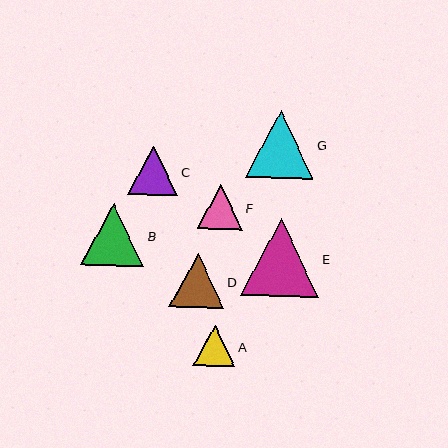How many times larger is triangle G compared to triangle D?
Triangle G is approximately 1.2 times the size of triangle D.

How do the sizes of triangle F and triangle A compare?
Triangle F and triangle A are approximately the same size.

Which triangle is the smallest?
Triangle A is the smallest with a size of approximately 41 pixels.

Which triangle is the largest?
Triangle E is the largest with a size of approximately 78 pixels.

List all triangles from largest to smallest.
From largest to smallest: E, G, B, D, C, F, A.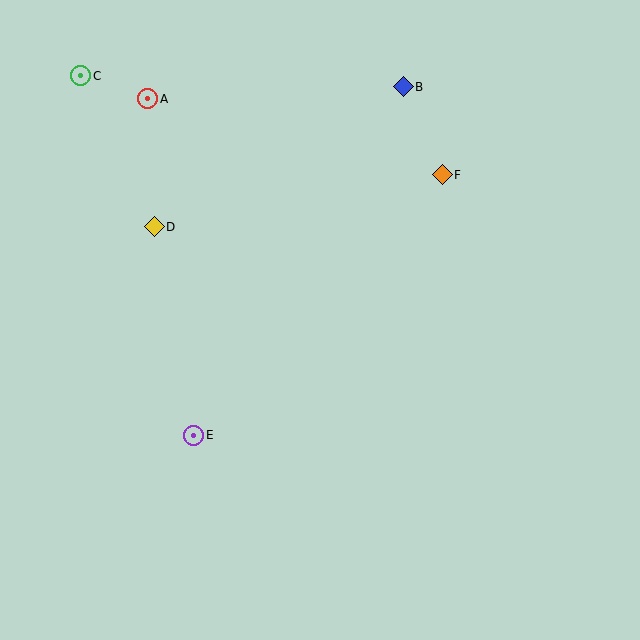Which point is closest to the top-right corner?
Point B is closest to the top-right corner.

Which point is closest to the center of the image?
Point E at (194, 435) is closest to the center.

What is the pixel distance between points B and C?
The distance between B and C is 323 pixels.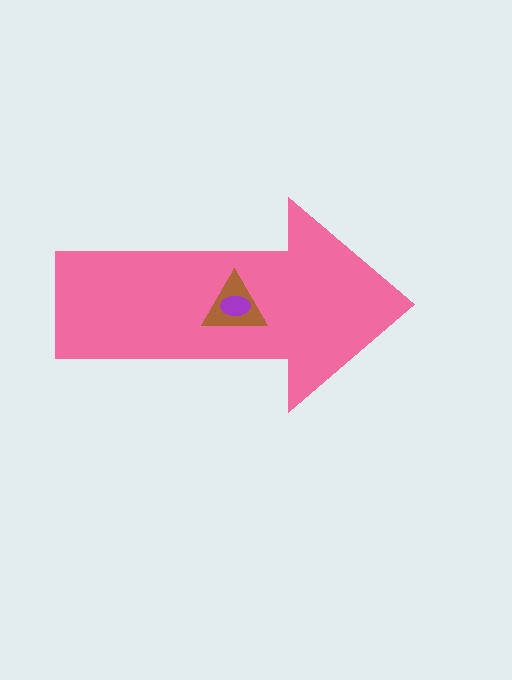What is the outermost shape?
The pink arrow.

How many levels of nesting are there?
3.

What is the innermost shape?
The purple ellipse.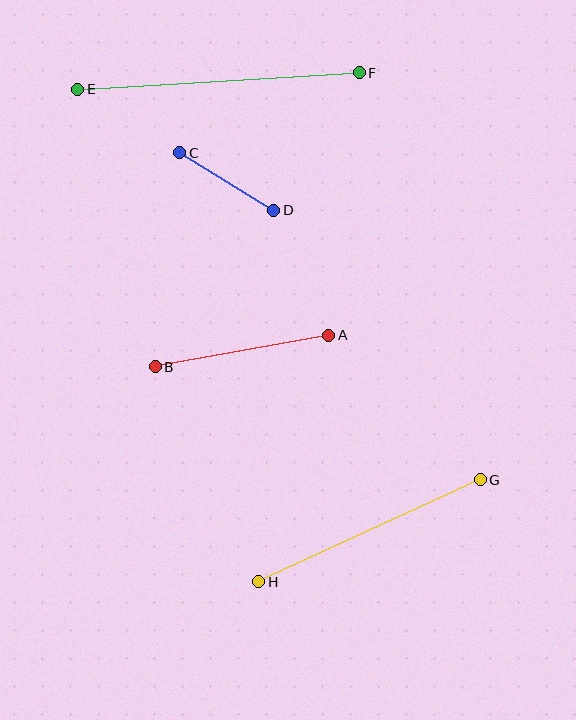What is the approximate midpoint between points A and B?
The midpoint is at approximately (242, 351) pixels.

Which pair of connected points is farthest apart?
Points E and F are farthest apart.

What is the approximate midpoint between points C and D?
The midpoint is at approximately (227, 182) pixels.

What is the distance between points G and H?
The distance is approximately 244 pixels.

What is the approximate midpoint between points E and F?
The midpoint is at approximately (218, 81) pixels.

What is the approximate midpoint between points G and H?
The midpoint is at approximately (369, 531) pixels.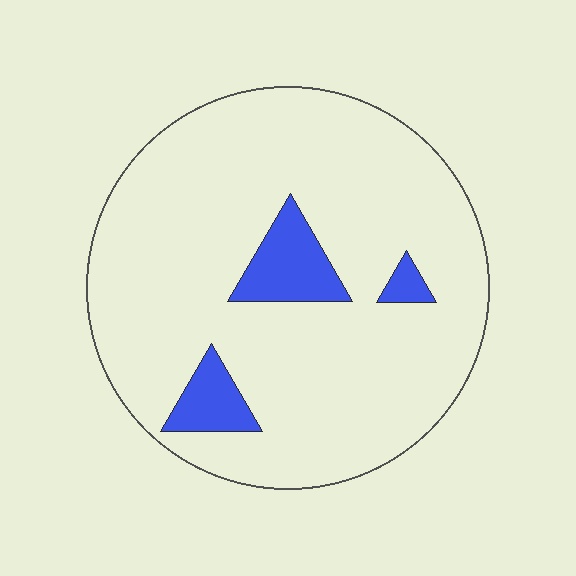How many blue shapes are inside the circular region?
3.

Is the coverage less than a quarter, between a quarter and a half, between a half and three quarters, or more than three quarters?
Less than a quarter.